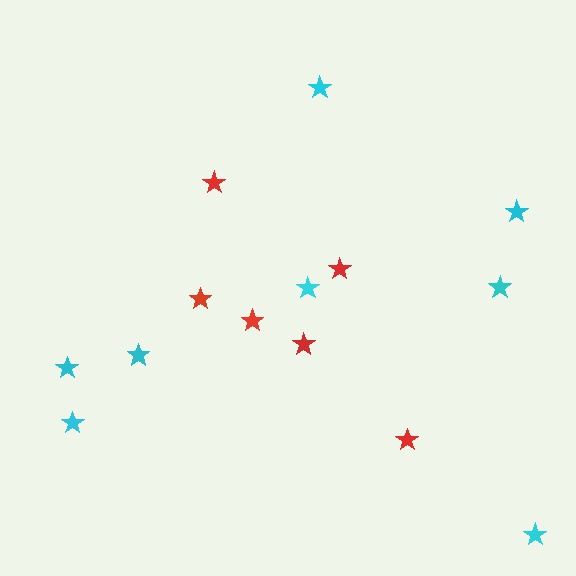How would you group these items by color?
There are 2 groups: one group of cyan stars (8) and one group of red stars (6).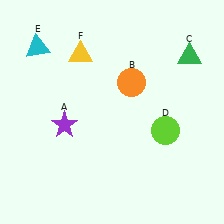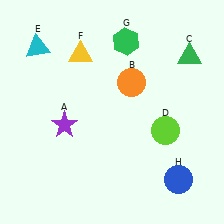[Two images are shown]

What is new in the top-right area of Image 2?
A green hexagon (G) was added in the top-right area of Image 2.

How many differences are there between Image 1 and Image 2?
There are 2 differences between the two images.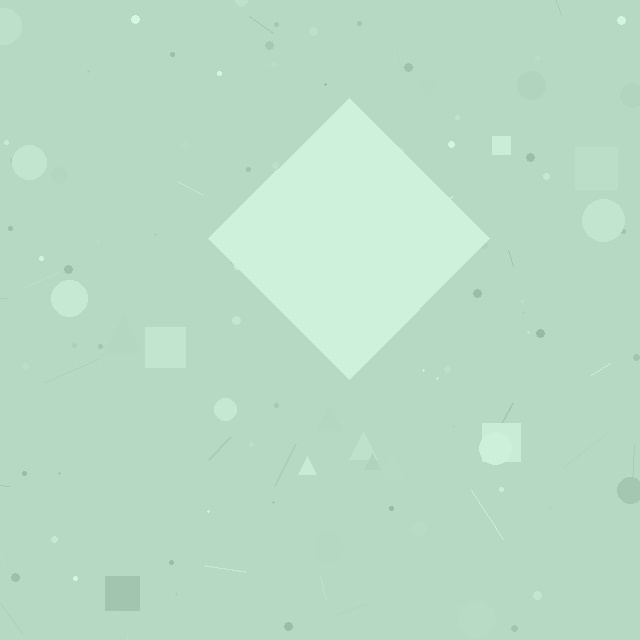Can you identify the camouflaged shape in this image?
The camouflaged shape is a diamond.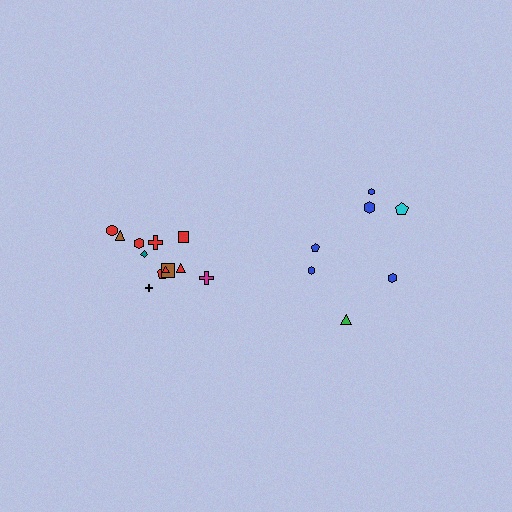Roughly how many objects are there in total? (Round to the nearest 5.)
Roughly 20 objects in total.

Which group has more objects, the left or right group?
The left group.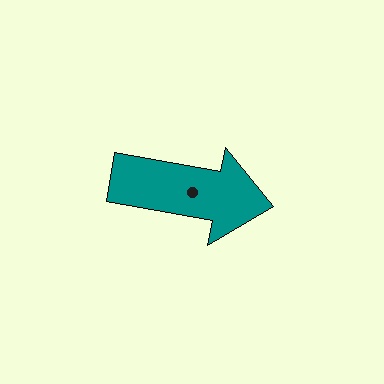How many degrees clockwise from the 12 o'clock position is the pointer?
Approximately 100 degrees.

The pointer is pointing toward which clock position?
Roughly 3 o'clock.